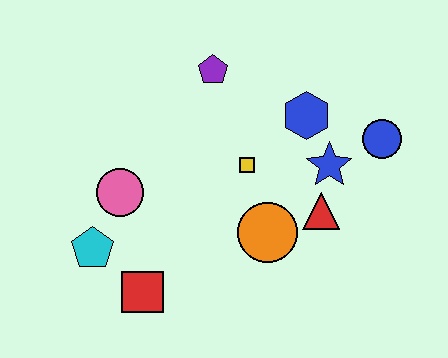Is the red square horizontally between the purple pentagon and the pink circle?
Yes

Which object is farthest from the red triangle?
The cyan pentagon is farthest from the red triangle.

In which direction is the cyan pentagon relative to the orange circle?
The cyan pentagon is to the left of the orange circle.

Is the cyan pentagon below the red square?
No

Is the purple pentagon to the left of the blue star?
Yes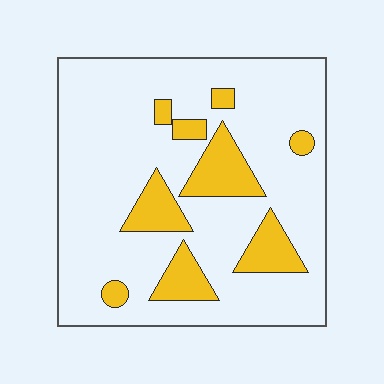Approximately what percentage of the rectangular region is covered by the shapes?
Approximately 20%.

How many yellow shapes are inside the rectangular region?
9.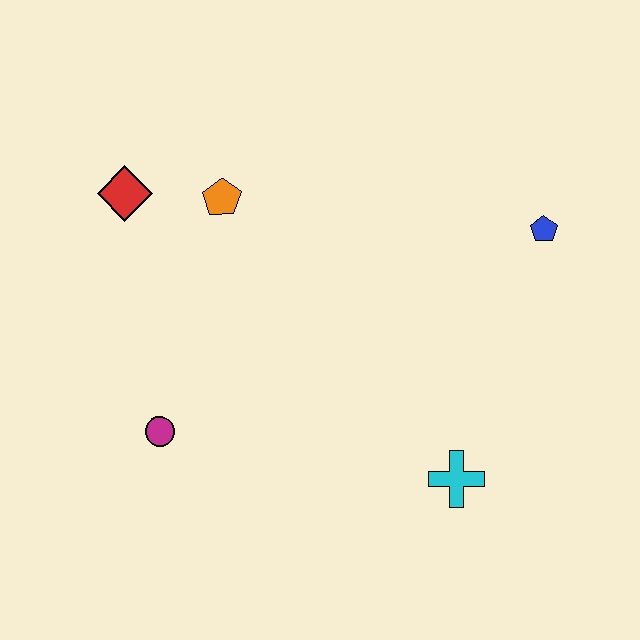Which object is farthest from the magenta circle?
The blue pentagon is farthest from the magenta circle.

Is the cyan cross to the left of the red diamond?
No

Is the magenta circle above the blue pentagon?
No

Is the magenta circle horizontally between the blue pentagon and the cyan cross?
No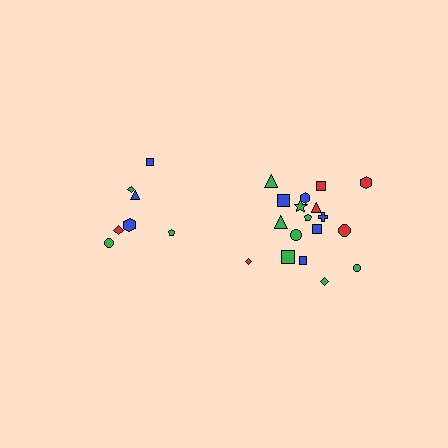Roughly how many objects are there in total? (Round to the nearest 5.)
Roughly 25 objects in total.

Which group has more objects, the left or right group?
The right group.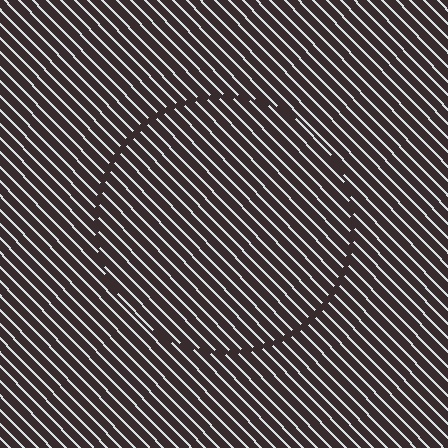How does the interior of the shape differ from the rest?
The interior of the shape contains the same grating, shifted by half a period — the contour is defined by the phase discontinuity where line-ends from the inner and outer gratings abut.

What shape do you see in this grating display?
An illusory circle. The interior of the shape contains the same grating, shifted by half a period — the contour is defined by the phase discontinuity where line-ends from the inner and outer gratings abut.